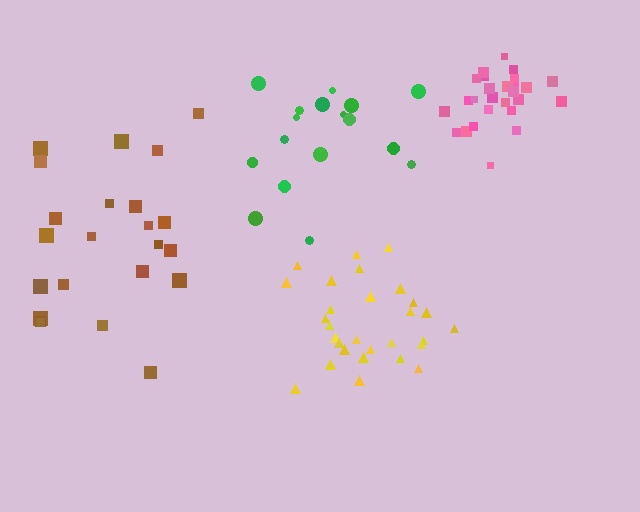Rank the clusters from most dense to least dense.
pink, yellow, brown, green.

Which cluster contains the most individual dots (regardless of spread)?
Yellow (30).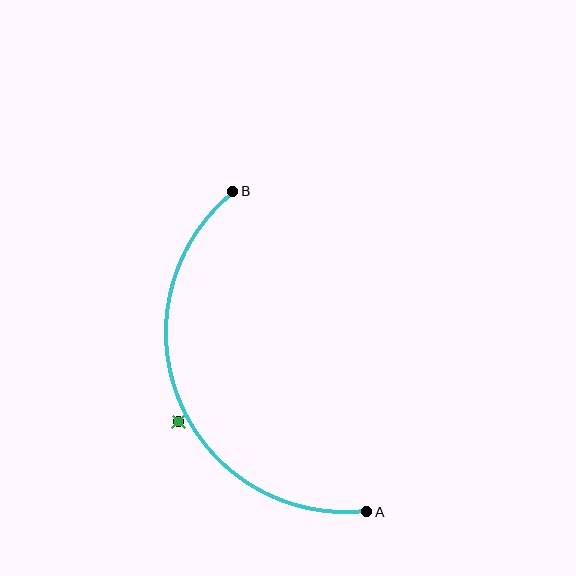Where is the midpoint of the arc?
The arc midpoint is the point on the curve farthest from the straight line joining A and B. It sits to the left of that line.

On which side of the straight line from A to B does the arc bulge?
The arc bulges to the left of the straight line connecting A and B.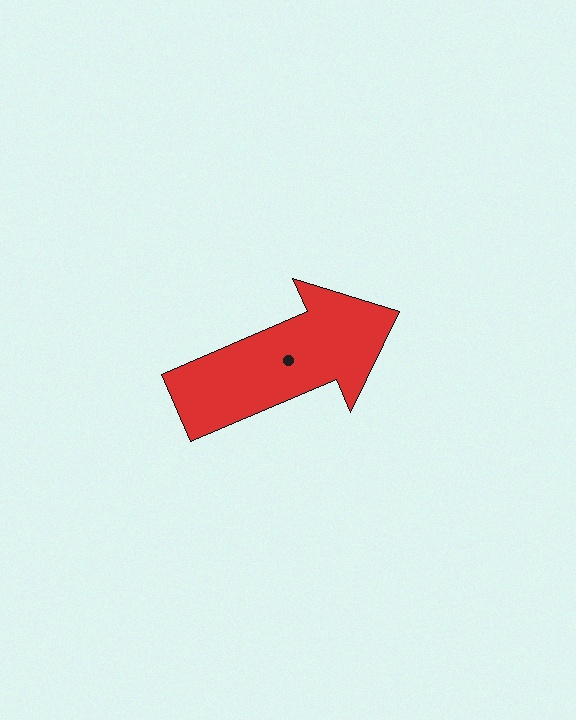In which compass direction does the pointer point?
Northeast.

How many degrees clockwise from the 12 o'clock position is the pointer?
Approximately 67 degrees.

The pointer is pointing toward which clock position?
Roughly 2 o'clock.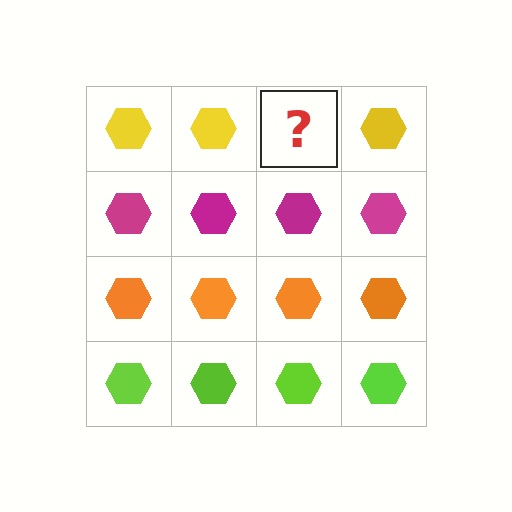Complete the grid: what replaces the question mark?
The question mark should be replaced with a yellow hexagon.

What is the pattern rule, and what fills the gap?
The rule is that each row has a consistent color. The gap should be filled with a yellow hexagon.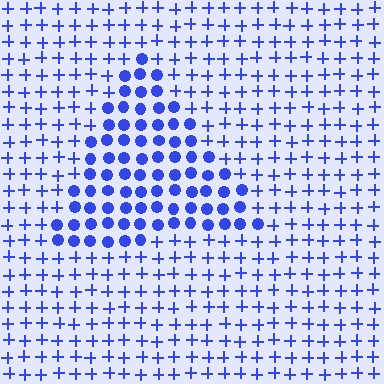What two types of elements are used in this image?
The image uses circles inside the triangle region and plus signs outside it.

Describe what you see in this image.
The image is filled with small blue elements arranged in a uniform grid. A triangle-shaped region contains circles, while the surrounding area contains plus signs. The boundary is defined purely by the change in element shape.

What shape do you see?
I see a triangle.